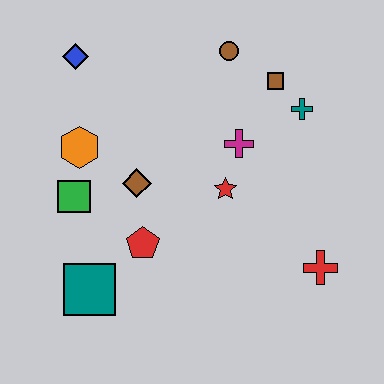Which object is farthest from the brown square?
The teal square is farthest from the brown square.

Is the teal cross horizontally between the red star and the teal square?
No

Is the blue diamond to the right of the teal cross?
No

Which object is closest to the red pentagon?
The brown diamond is closest to the red pentagon.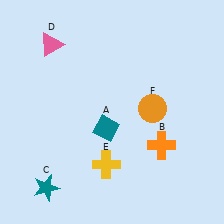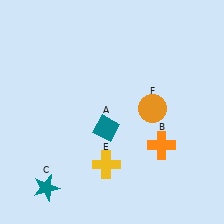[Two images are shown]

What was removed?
The pink triangle (D) was removed in Image 2.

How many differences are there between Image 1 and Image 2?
There is 1 difference between the two images.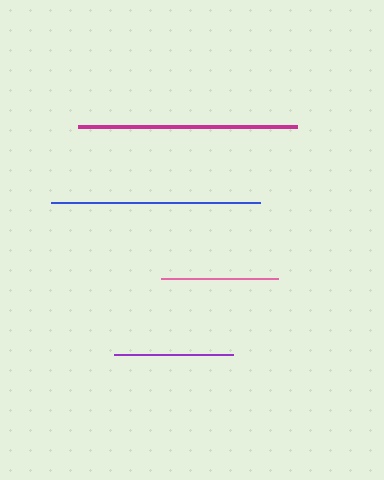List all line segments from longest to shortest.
From longest to shortest: magenta, blue, purple, pink.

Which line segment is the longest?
The magenta line is the longest at approximately 219 pixels.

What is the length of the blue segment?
The blue segment is approximately 209 pixels long.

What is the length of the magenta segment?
The magenta segment is approximately 219 pixels long.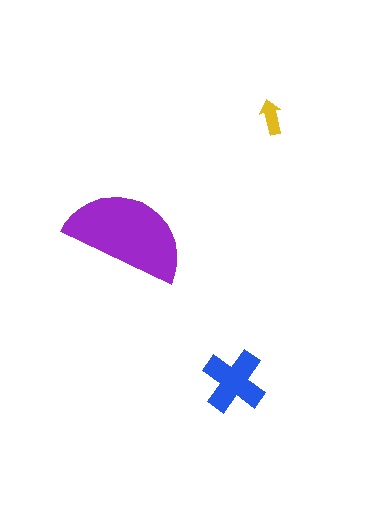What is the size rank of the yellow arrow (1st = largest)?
3rd.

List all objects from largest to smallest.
The purple semicircle, the blue cross, the yellow arrow.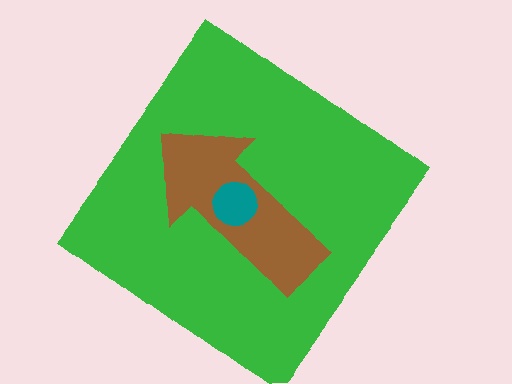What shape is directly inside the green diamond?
The brown arrow.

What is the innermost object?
The teal circle.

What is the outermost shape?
The green diamond.